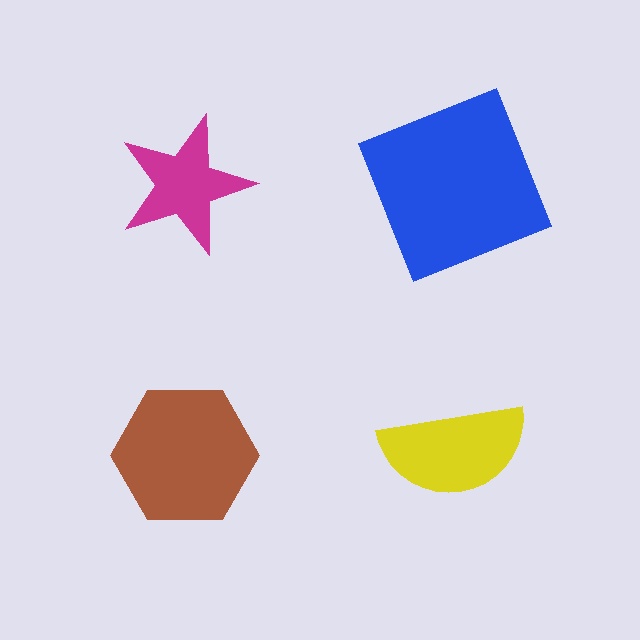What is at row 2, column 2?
A yellow semicircle.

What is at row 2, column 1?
A brown hexagon.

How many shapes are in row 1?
2 shapes.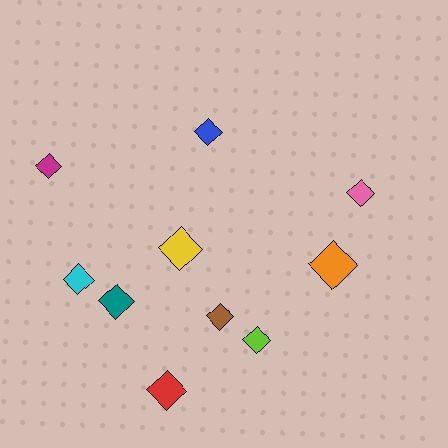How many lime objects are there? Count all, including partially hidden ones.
There is 1 lime object.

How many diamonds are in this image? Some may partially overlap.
There are 10 diamonds.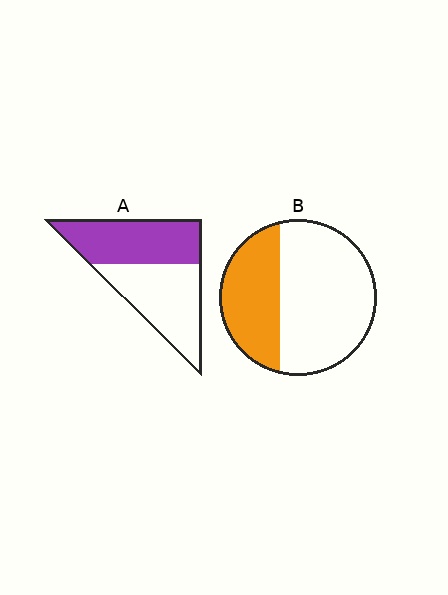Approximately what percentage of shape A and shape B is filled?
A is approximately 50% and B is approximately 35%.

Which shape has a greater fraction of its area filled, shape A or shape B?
Shape A.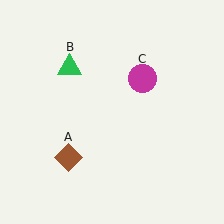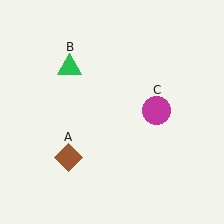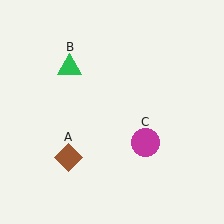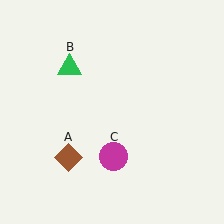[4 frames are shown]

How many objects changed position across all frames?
1 object changed position: magenta circle (object C).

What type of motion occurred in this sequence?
The magenta circle (object C) rotated clockwise around the center of the scene.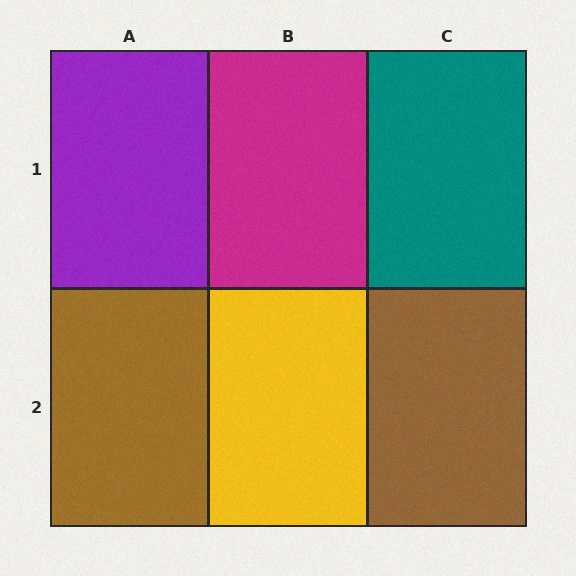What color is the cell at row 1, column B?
Magenta.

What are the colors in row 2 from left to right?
Brown, yellow, brown.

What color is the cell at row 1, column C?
Teal.